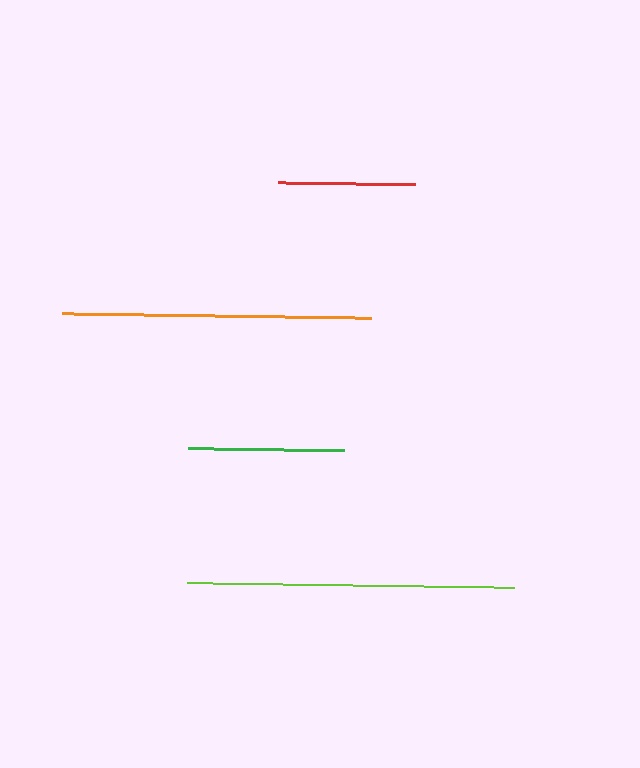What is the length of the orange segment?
The orange segment is approximately 309 pixels long.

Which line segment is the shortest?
The red line is the shortest at approximately 136 pixels.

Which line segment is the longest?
The lime line is the longest at approximately 328 pixels.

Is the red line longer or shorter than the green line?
The green line is longer than the red line.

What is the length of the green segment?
The green segment is approximately 155 pixels long.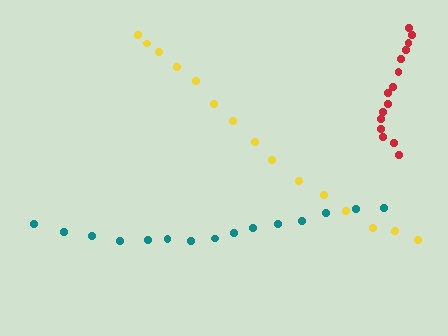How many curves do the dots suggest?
There are 3 distinct paths.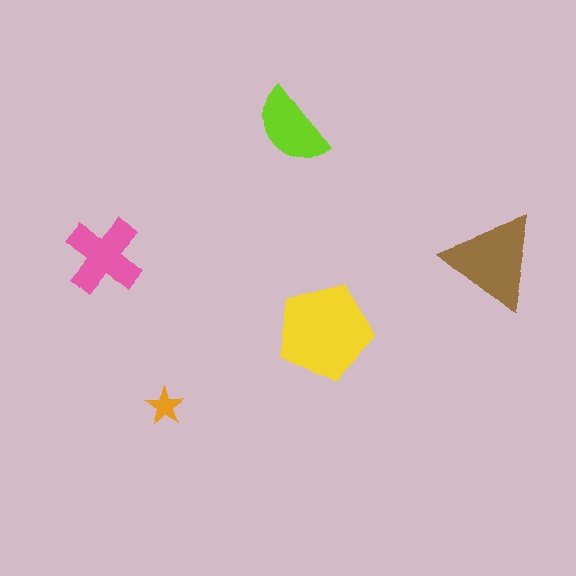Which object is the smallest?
The orange star.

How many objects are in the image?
There are 5 objects in the image.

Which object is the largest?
The yellow pentagon.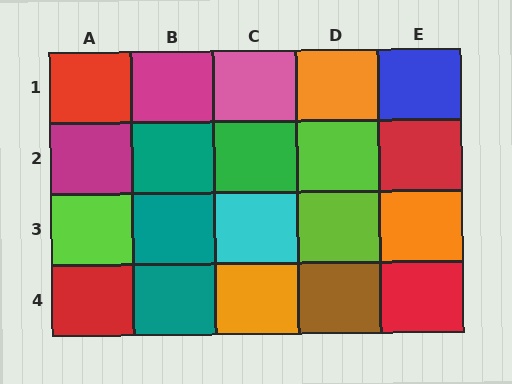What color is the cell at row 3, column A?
Lime.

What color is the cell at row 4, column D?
Brown.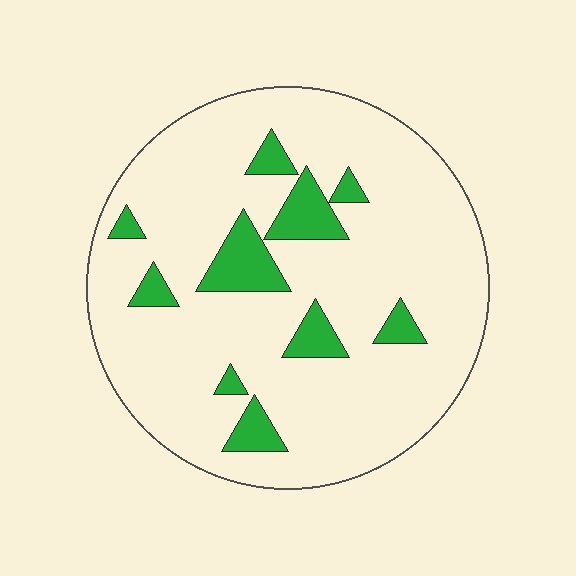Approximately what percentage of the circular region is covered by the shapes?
Approximately 15%.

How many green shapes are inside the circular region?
10.